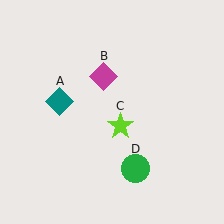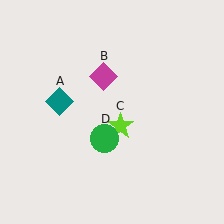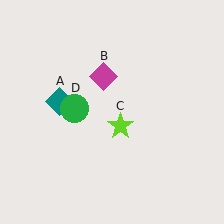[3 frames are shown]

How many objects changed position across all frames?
1 object changed position: green circle (object D).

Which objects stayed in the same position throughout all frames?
Teal diamond (object A) and magenta diamond (object B) and lime star (object C) remained stationary.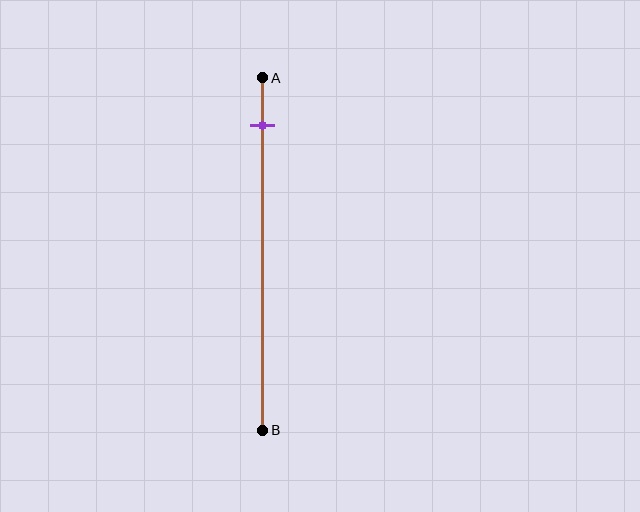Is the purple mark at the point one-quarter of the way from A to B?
No, the mark is at about 15% from A, not at the 25% one-quarter point.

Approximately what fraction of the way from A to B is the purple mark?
The purple mark is approximately 15% of the way from A to B.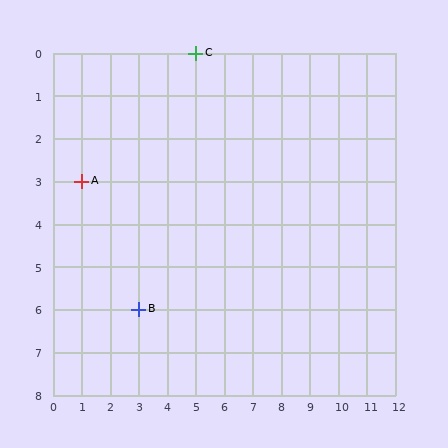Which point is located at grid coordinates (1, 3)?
Point A is at (1, 3).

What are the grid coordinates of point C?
Point C is at grid coordinates (5, 0).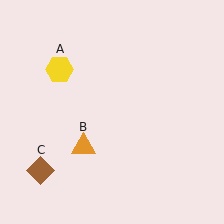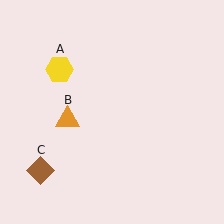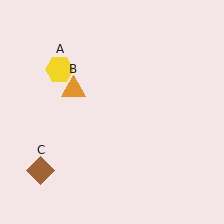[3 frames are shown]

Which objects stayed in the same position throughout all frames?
Yellow hexagon (object A) and brown diamond (object C) remained stationary.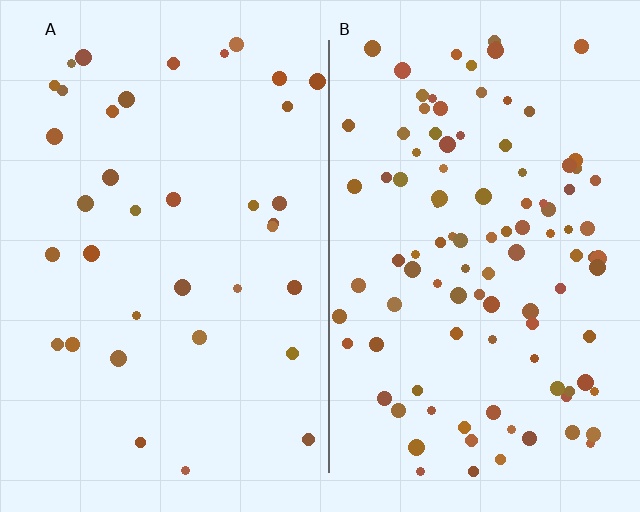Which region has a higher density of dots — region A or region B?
B (the right).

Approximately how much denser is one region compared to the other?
Approximately 2.9× — region B over region A.